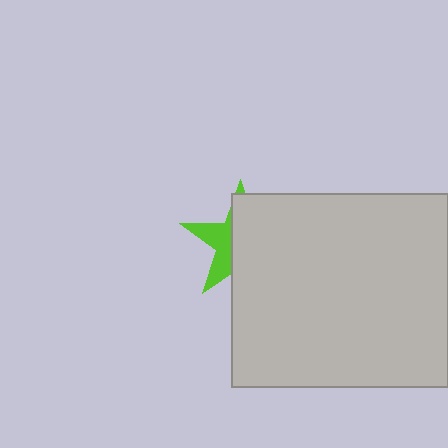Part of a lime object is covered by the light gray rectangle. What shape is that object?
It is a star.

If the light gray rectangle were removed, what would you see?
You would see the complete lime star.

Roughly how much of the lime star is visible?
A small part of it is visible (roughly 37%).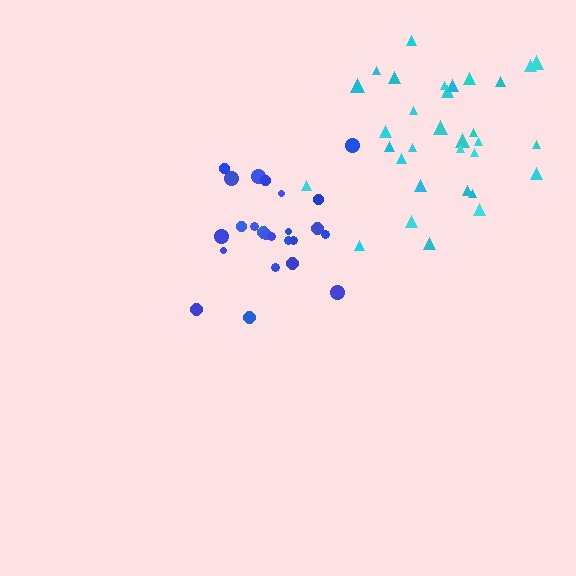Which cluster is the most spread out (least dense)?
Blue.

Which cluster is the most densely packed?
Cyan.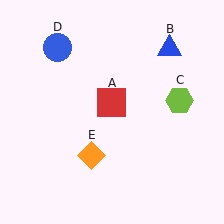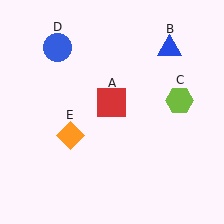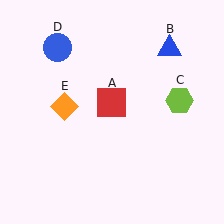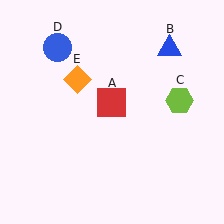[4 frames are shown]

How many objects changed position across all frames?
1 object changed position: orange diamond (object E).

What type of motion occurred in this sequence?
The orange diamond (object E) rotated clockwise around the center of the scene.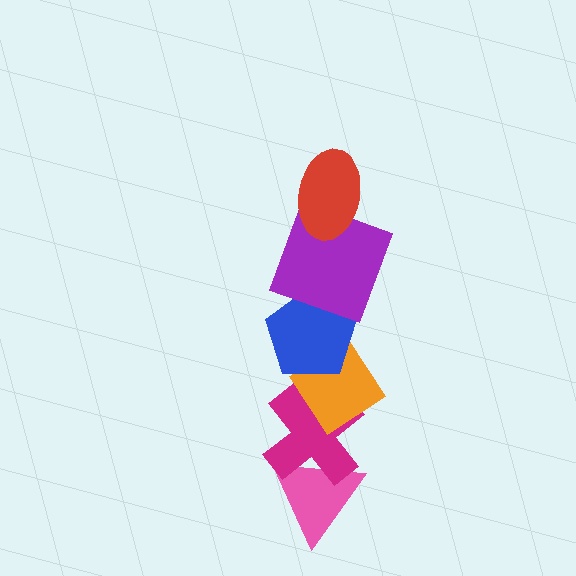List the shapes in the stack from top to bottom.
From top to bottom: the red ellipse, the purple square, the blue pentagon, the orange diamond, the magenta cross, the pink triangle.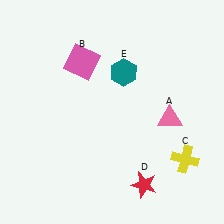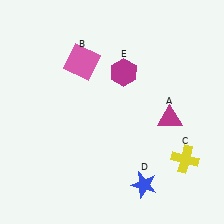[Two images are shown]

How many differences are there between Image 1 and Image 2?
There are 3 differences between the two images.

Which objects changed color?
A changed from pink to magenta. D changed from red to blue. E changed from teal to magenta.